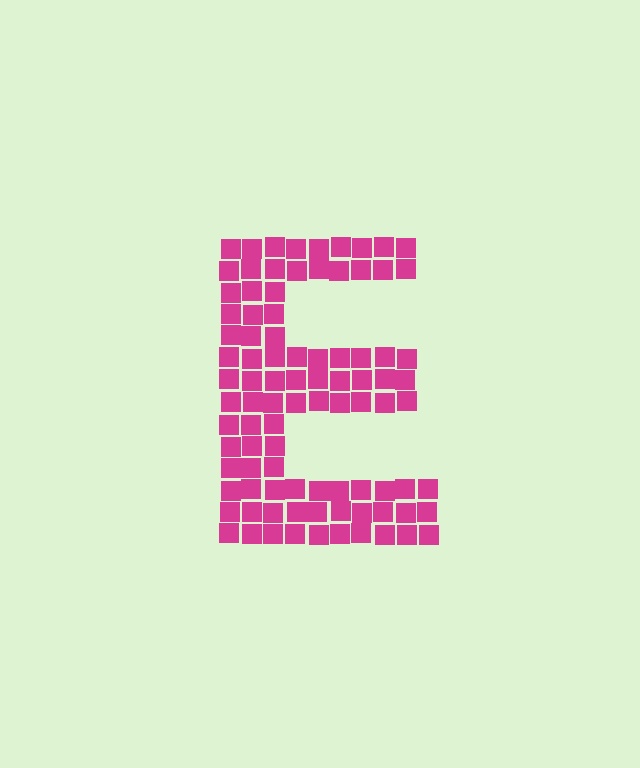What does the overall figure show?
The overall figure shows the letter E.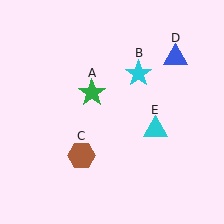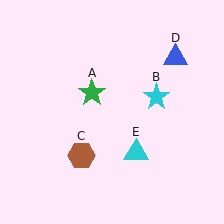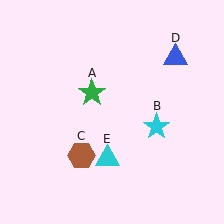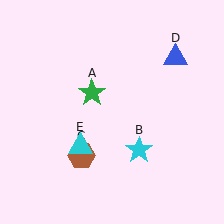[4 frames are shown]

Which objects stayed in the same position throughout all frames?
Green star (object A) and brown hexagon (object C) and blue triangle (object D) remained stationary.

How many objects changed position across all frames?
2 objects changed position: cyan star (object B), cyan triangle (object E).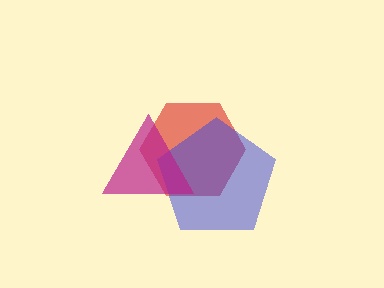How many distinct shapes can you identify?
There are 3 distinct shapes: a red hexagon, a blue pentagon, a magenta triangle.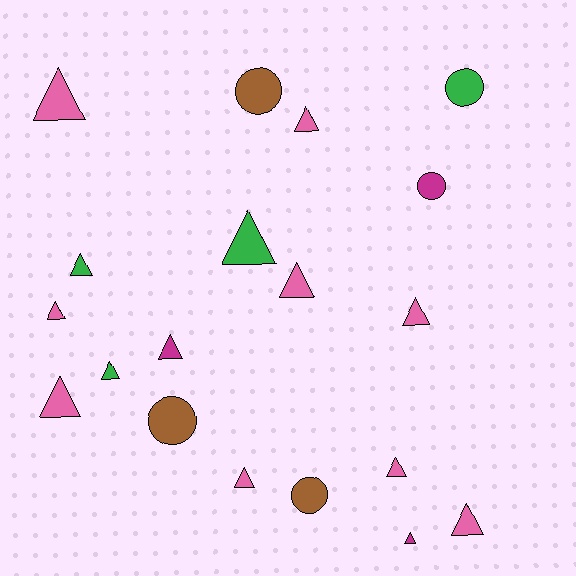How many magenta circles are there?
There is 1 magenta circle.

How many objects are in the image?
There are 19 objects.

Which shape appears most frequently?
Triangle, with 14 objects.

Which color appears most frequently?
Pink, with 9 objects.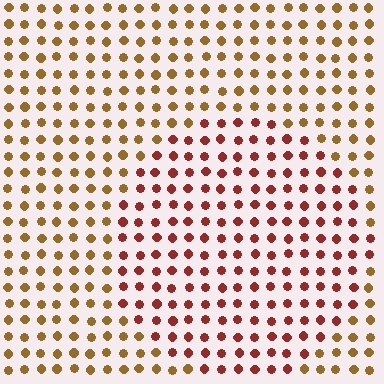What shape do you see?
I see a circle.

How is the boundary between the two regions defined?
The boundary is defined purely by a slight shift in hue (about 38 degrees). Spacing, size, and orientation are identical on both sides.